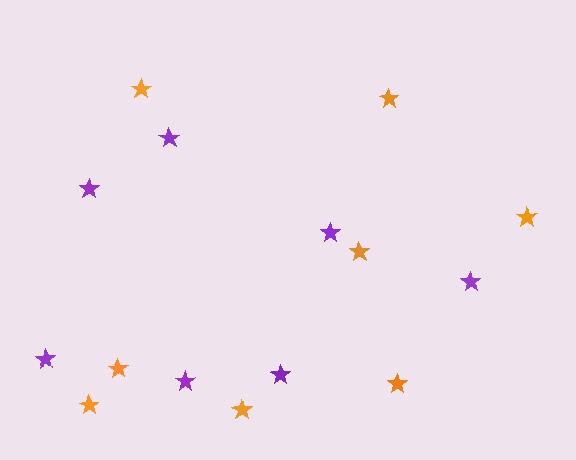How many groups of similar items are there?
There are 2 groups: one group of orange stars (8) and one group of purple stars (7).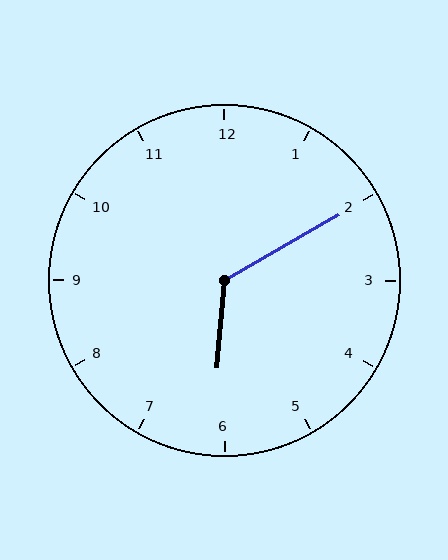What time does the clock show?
6:10.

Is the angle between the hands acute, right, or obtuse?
It is obtuse.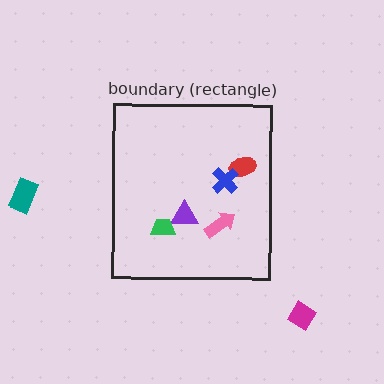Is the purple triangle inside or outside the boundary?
Inside.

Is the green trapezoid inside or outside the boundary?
Inside.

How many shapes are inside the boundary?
5 inside, 2 outside.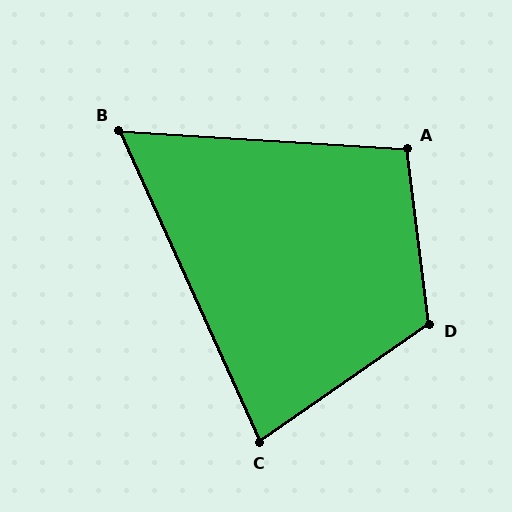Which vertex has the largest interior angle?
D, at approximately 118 degrees.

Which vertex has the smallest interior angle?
B, at approximately 62 degrees.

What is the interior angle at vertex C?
Approximately 80 degrees (acute).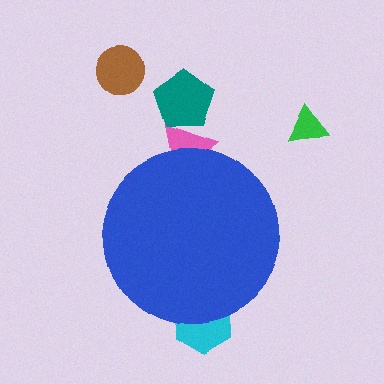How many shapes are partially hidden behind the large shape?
2 shapes are partially hidden.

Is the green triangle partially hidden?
No, the green triangle is fully visible.